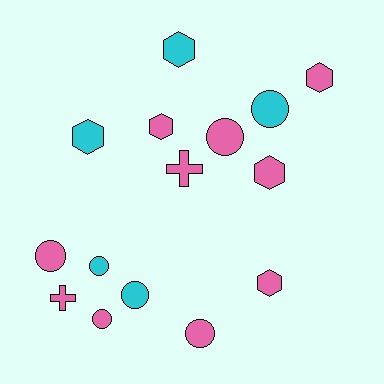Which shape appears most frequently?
Circle, with 7 objects.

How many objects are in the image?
There are 15 objects.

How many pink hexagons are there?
There are 4 pink hexagons.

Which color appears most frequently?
Pink, with 10 objects.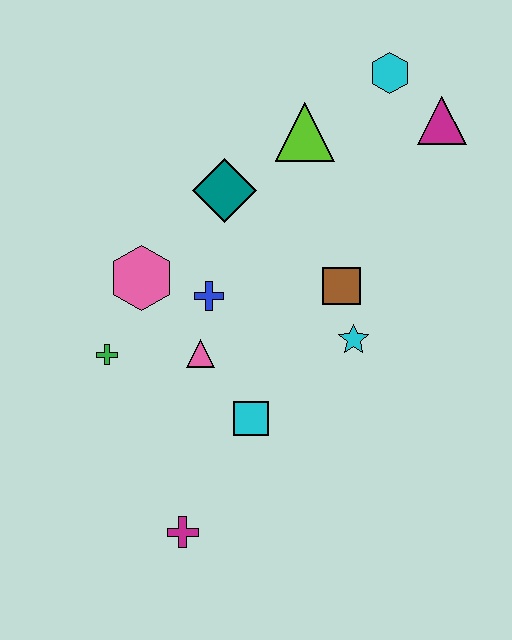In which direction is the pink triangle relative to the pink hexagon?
The pink triangle is below the pink hexagon.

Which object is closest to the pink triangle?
The blue cross is closest to the pink triangle.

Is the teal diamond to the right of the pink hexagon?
Yes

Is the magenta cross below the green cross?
Yes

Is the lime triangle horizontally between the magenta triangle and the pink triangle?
Yes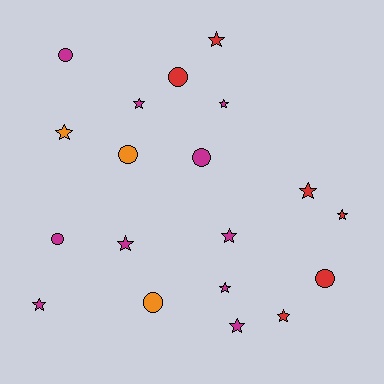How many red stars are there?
There are 4 red stars.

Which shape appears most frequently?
Star, with 12 objects.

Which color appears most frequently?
Magenta, with 10 objects.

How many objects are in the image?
There are 19 objects.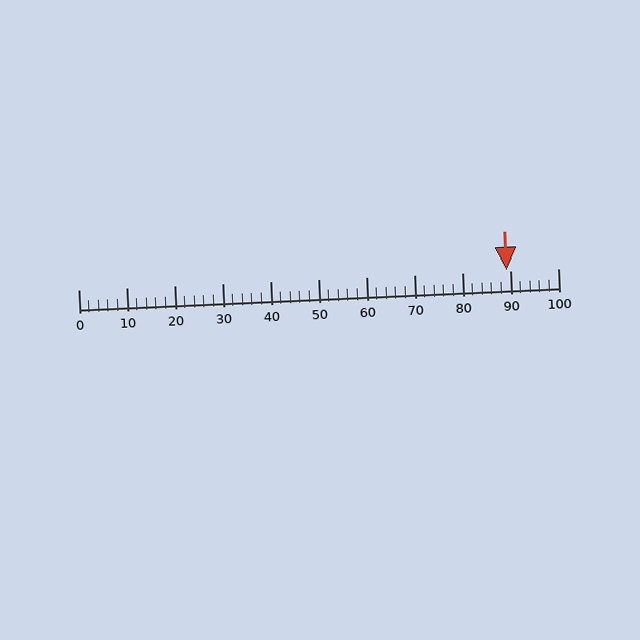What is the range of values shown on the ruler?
The ruler shows values from 0 to 100.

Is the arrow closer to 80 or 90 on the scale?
The arrow is closer to 90.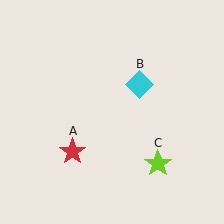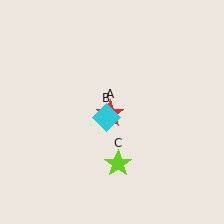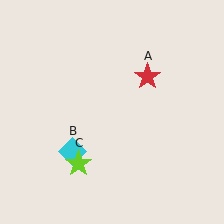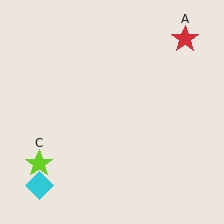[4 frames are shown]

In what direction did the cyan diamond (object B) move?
The cyan diamond (object B) moved down and to the left.